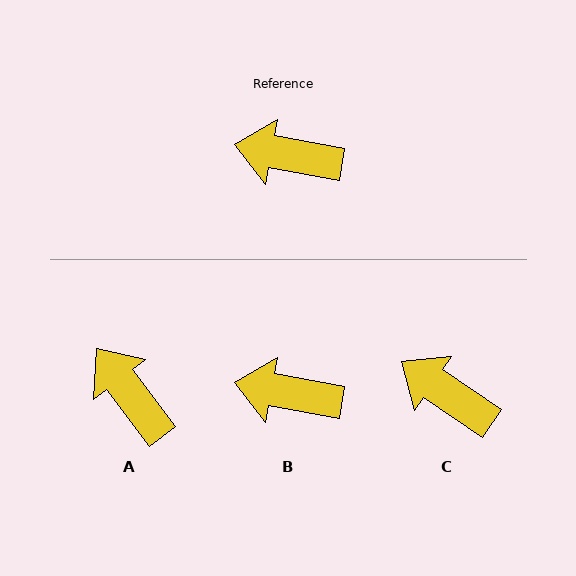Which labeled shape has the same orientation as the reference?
B.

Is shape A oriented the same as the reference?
No, it is off by about 43 degrees.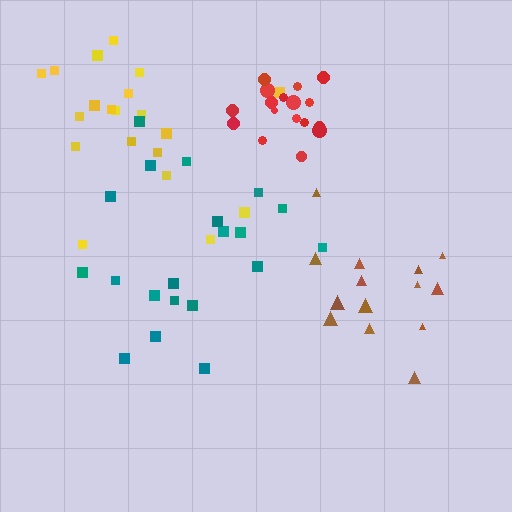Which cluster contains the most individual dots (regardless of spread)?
Yellow (20).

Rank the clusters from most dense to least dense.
red, brown, teal, yellow.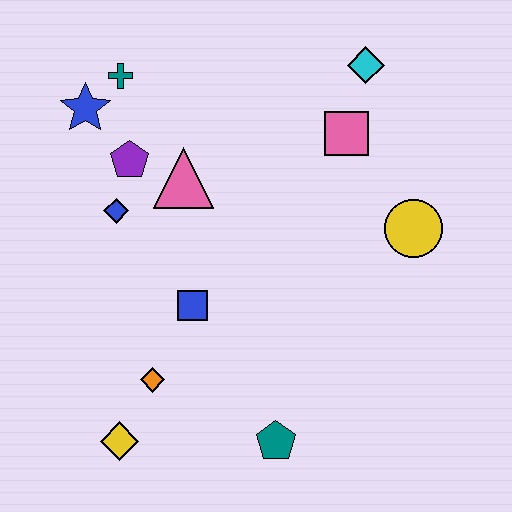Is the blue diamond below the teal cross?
Yes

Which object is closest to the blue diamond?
The purple pentagon is closest to the blue diamond.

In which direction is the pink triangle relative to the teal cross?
The pink triangle is below the teal cross.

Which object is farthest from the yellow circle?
The yellow diamond is farthest from the yellow circle.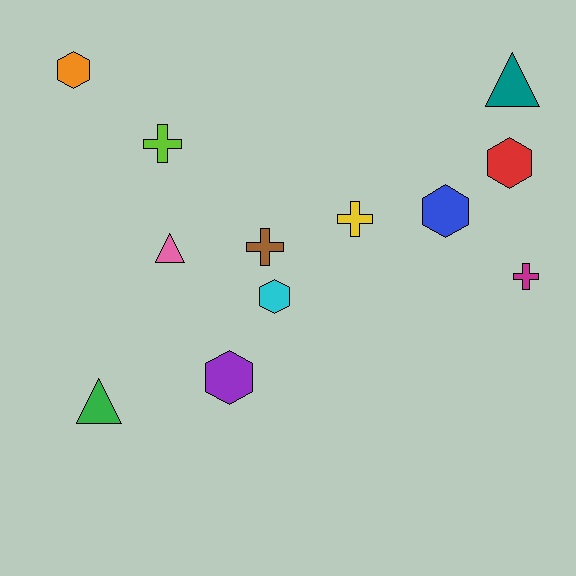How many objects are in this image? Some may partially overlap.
There are 12 objects.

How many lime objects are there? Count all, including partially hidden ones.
There is 1 lime object.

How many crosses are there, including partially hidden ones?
There are 4 crosses.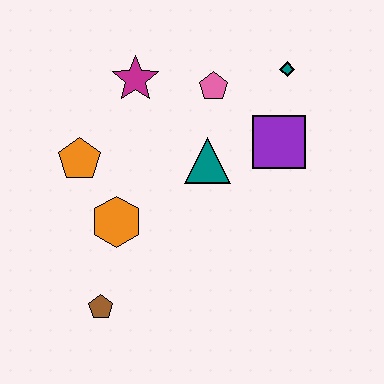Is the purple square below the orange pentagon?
No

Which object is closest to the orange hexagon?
The orange pentagon is closest to the orange hexagon.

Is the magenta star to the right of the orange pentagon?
Yes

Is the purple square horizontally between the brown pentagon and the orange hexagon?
No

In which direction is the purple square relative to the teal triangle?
The purple square is to the right of the teal triangle.